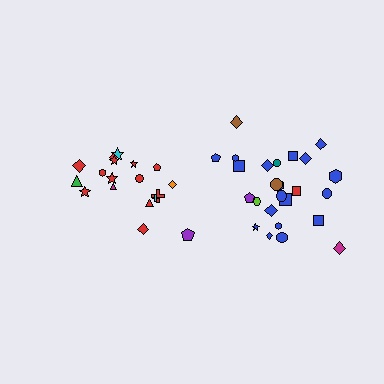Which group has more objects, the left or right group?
The right group.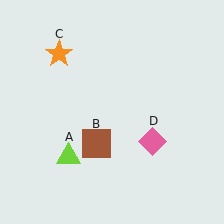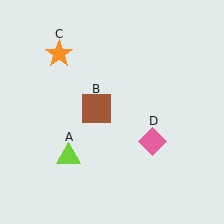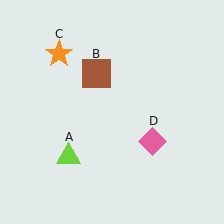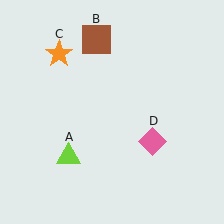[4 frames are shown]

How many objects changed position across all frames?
1 object changed position: brown square (object B).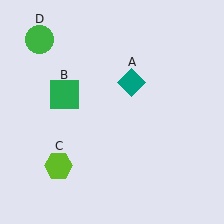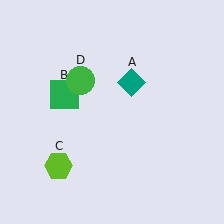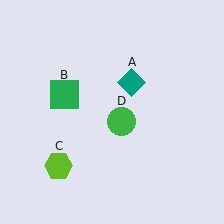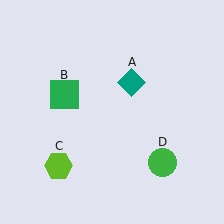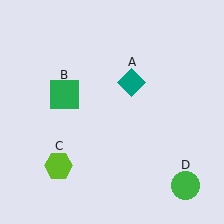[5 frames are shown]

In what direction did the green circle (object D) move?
The green circle (object D) moved down and to the right.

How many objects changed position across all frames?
1 object changed position: green circle (object D).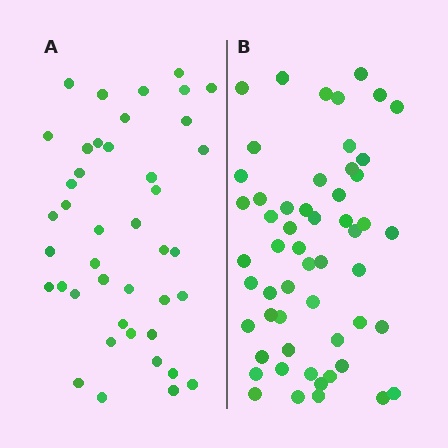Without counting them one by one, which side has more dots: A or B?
Region B (the right region) has more dots.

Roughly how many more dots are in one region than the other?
Region B has approximately 15 more dots than region A.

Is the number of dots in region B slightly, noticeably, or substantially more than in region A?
Region B has noticeably more, but not dramatically so. The ratio is roughly 1.3 to 1.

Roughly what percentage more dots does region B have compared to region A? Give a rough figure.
About 30% more.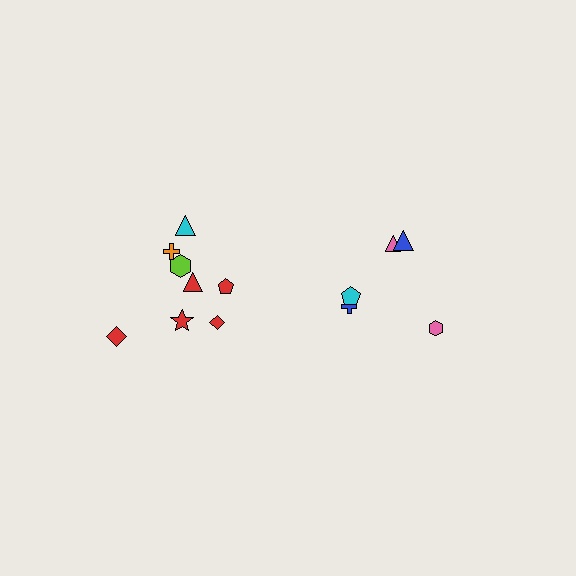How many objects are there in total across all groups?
There are 13 objects.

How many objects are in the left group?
There are 8 objects.